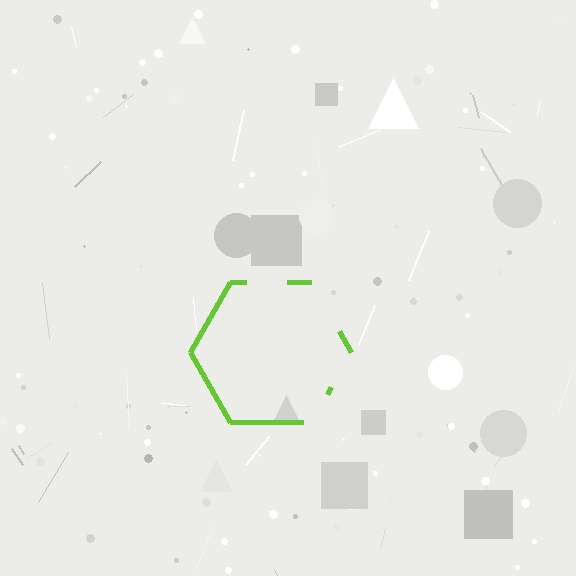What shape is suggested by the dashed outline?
The dashed outline suggests a hexagon.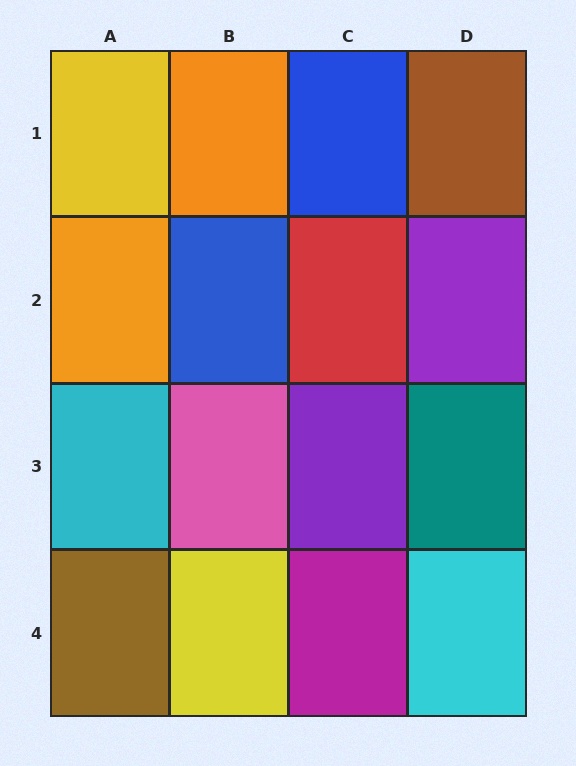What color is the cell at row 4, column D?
Cyan.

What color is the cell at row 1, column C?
Blue.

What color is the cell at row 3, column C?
Purple.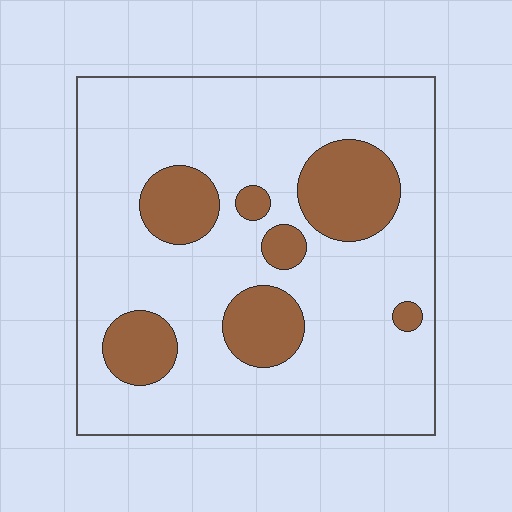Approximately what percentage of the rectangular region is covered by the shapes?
Approximately 20%.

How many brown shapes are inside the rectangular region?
7.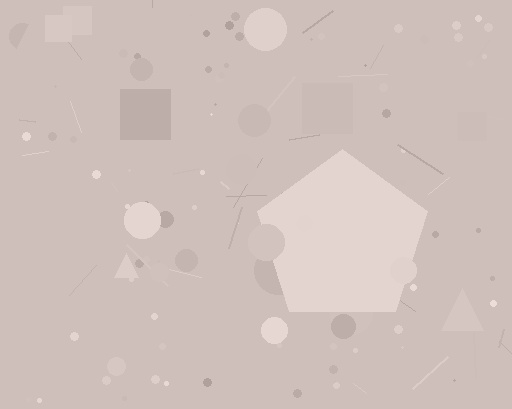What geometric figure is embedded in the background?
A pentagon is embedded in the background.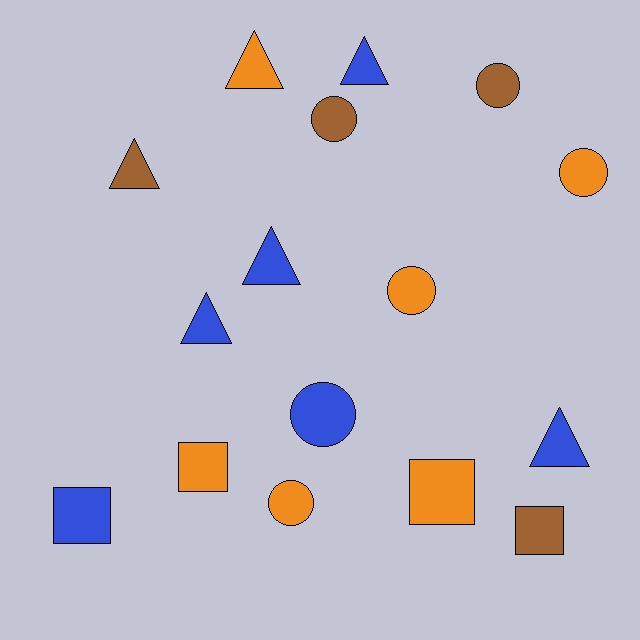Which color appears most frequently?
Blue, with 6 objects.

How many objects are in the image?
There are 16 objects.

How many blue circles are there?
There is 1 blue circle.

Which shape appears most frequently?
Circle, with 6 objects.